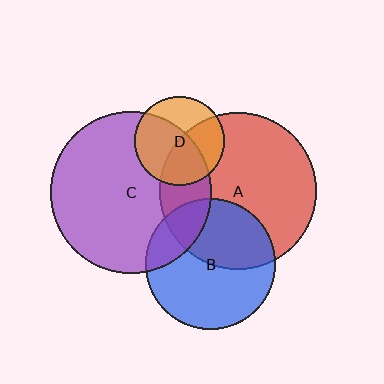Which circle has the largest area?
Circle C (purple).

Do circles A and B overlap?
Yes.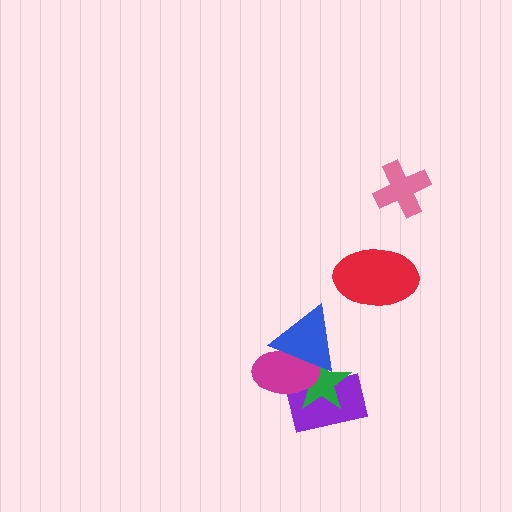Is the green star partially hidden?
Yes, it is partially covered by another shape.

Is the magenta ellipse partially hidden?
Yes, it is partially covered by another shape.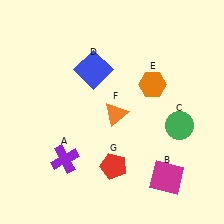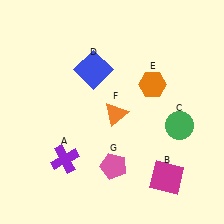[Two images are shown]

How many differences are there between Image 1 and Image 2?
There is 1 difference between the two images.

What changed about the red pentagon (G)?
In Image 1, G is red. In Image 2, it changed to pink.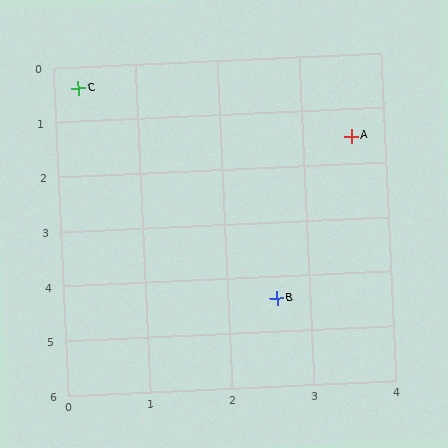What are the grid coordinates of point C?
Point C is at approximately (0.3, 0.4).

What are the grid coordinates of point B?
Point B is at approximately (2.6, 4.4).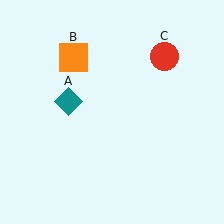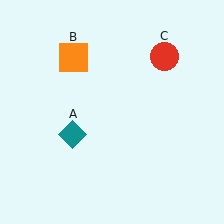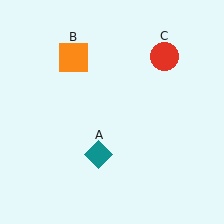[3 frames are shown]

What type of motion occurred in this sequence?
The teal diamond (object A) rotated counterclockwise around the center of the scene.